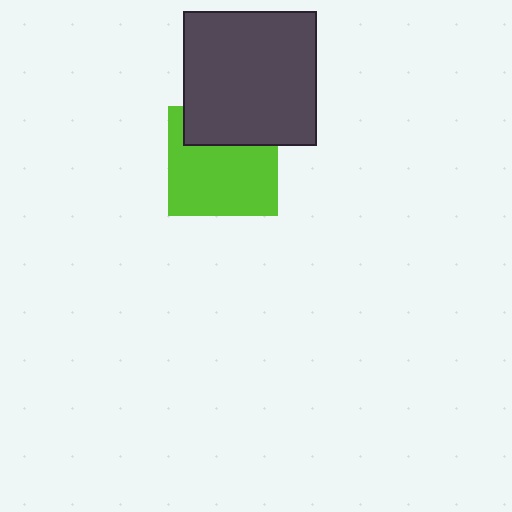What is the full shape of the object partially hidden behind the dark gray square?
The partially hidden object is a lime square.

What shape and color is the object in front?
The object in front is a dark gray square.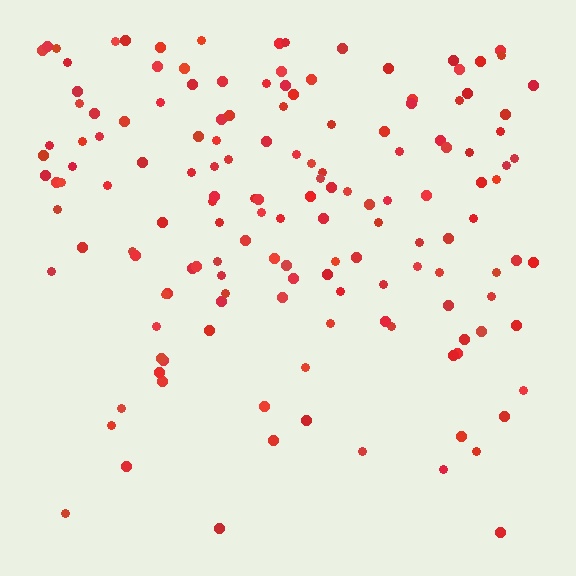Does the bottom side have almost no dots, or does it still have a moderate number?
Still a moderate number, just noticeably fewer than the top.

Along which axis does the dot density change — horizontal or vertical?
Vertical.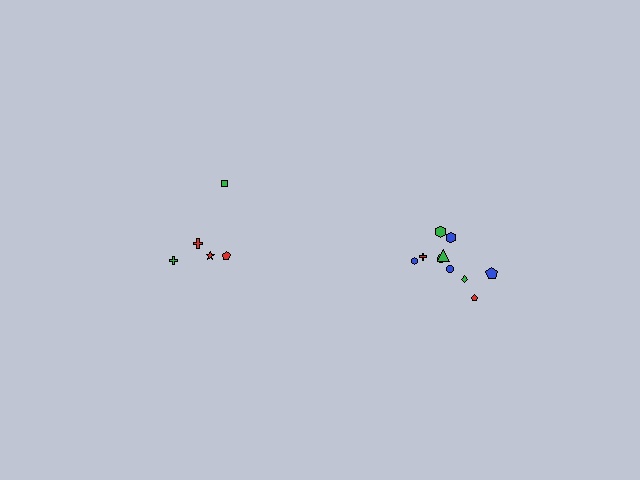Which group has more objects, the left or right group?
The right group.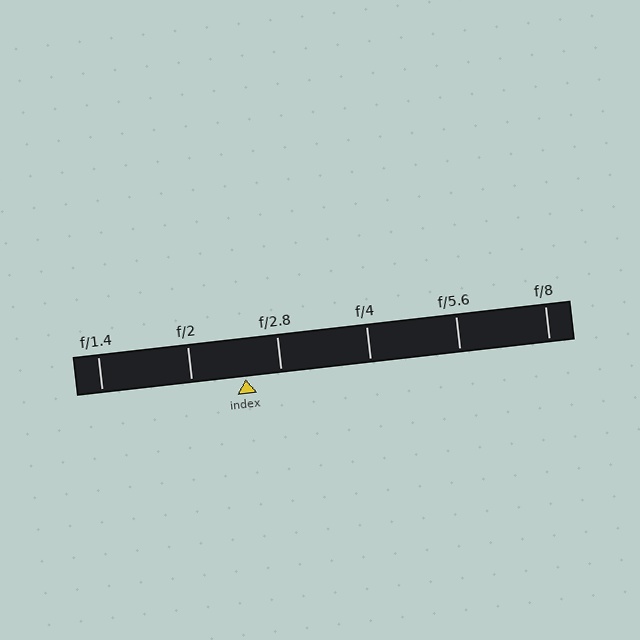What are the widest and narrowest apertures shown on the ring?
The widest aperture shown is f/1.4 and the narrowest is f/8.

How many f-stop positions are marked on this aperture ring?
There are 6 f-stop positions marked.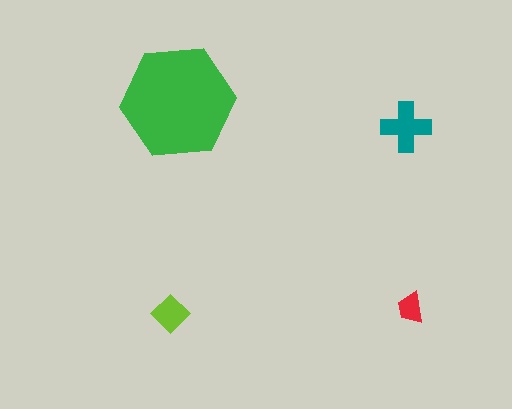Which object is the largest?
The green hexagon.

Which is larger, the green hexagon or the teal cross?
The green hexagon.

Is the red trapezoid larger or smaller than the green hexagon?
Smaller.